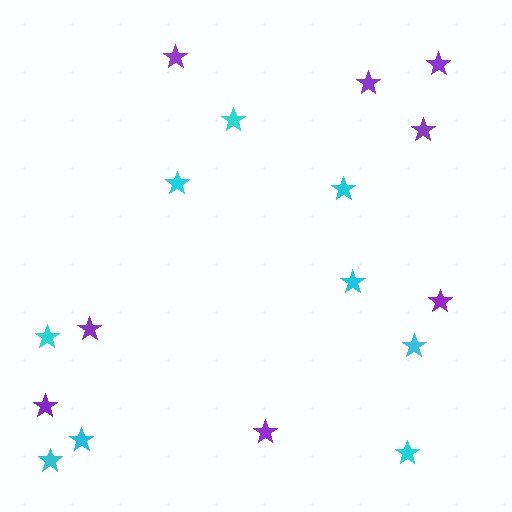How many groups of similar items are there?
There are 2 groups: one group of cyan stars (9) and one group of purple stars (8).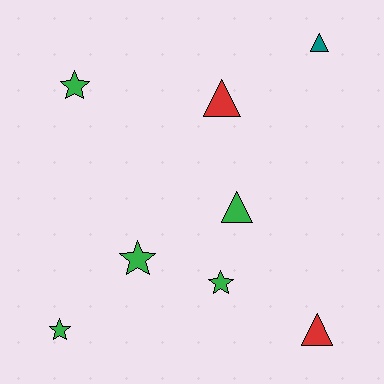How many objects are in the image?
There are 8 objects.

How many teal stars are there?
There are no teal stars.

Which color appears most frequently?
Green, with 5 objects.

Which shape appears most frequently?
Star, with 4 objects.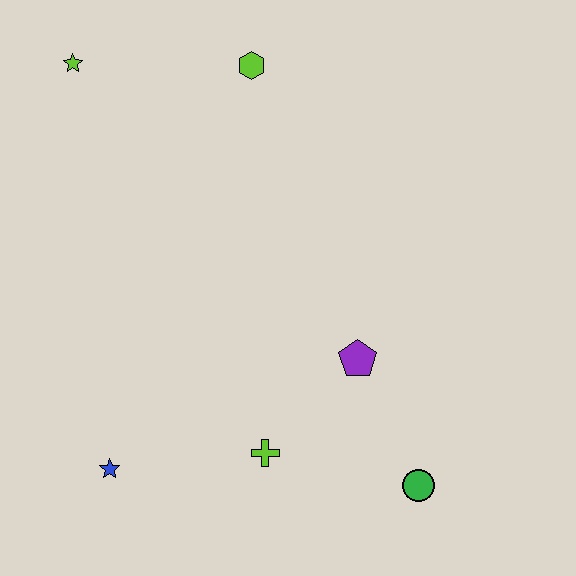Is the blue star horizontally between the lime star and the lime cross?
Yes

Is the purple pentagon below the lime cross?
No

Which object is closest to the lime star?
The lime hexagon is closest to the lime star.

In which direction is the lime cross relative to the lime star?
The lime cross is below the lime star.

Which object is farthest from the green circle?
The lime star is farthest from the green circle.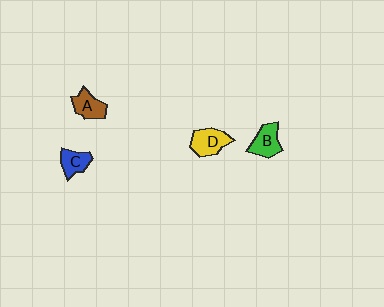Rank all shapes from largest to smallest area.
From largest to smallest: D (yellow), B (green), A (brown), C (blue).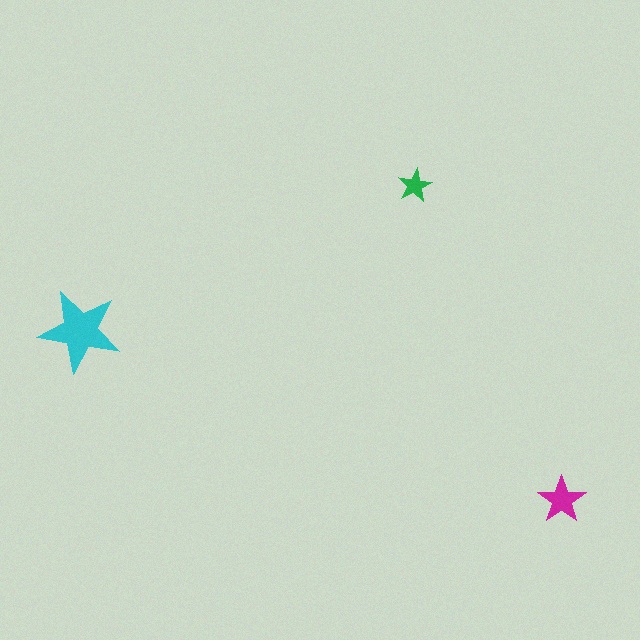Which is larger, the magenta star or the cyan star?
The cyan one.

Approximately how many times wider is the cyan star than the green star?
About 2.5 times wider.